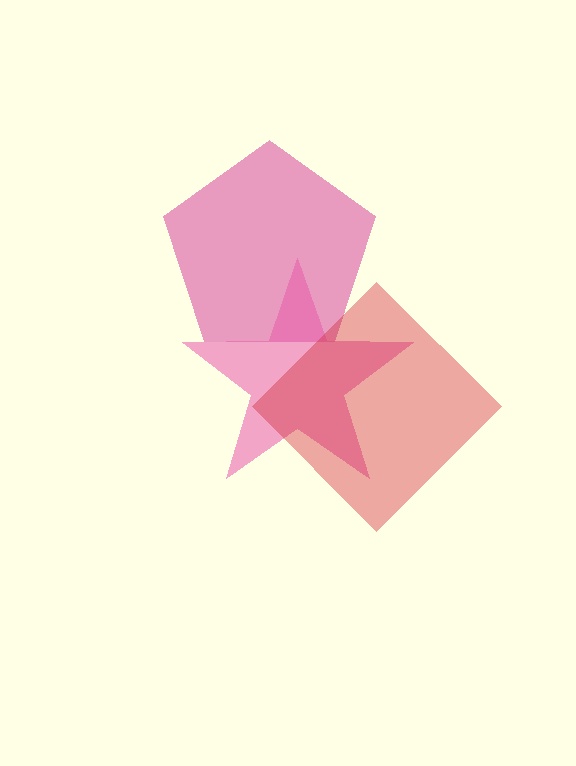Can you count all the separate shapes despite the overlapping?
Yes, there are 3 separate shapes.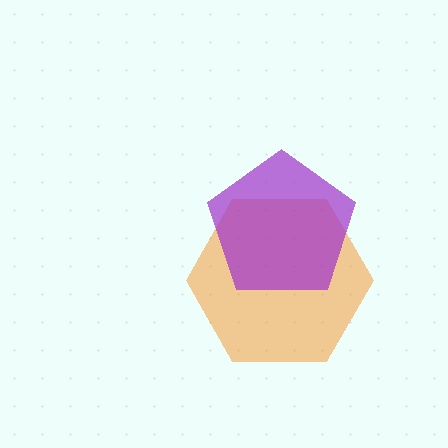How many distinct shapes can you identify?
There are 2 distinct shapes: an orange hexagon, a purple pentagon.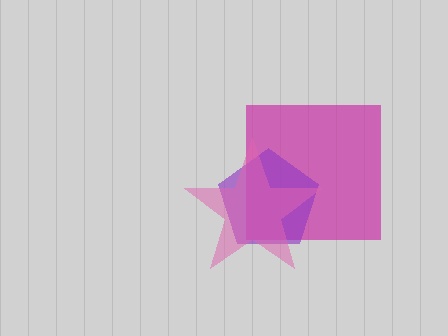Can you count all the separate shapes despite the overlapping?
Yes, there are 3 separate shapes.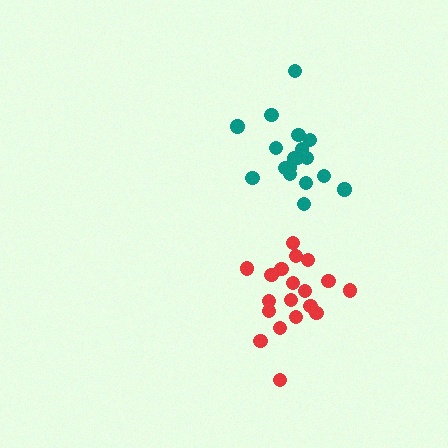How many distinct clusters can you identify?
There are 2 distinct clusters.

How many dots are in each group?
Group 1: 19 dots, Group 2: 18 dots (37 total).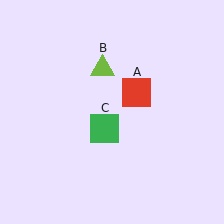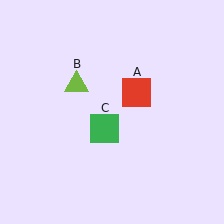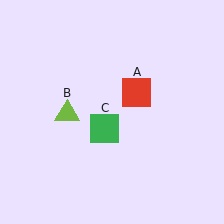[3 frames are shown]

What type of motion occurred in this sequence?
The lime triangle (object B) rotated counterclockwise around the center of the scene.